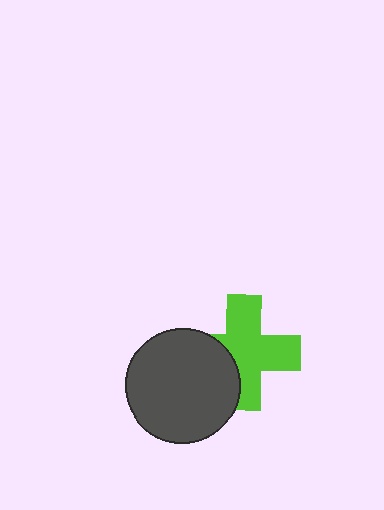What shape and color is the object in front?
The object in front is a dark gray circle.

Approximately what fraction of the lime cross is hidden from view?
Roughly 30% of the lime cross is hidden behind the dark gray circle.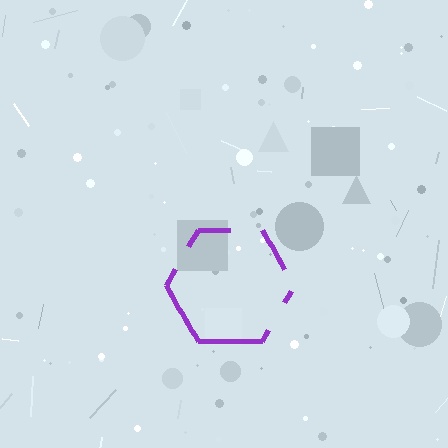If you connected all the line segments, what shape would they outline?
They would outline a hexagon.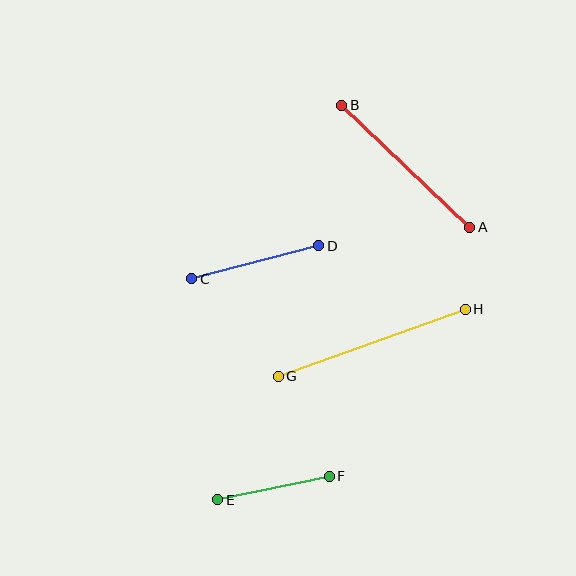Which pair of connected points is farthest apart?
Points G and H are farthest apart.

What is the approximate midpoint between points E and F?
The midpoint is at approximately (273, 488) pixels.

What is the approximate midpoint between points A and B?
The midpoint is at approximately (406, 166) pixels.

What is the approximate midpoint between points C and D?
The midpoint is at approximately (255, 262) pixels.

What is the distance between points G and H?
The distance is approximately 199 pixels.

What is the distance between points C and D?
The distance is approximately 131 pixels.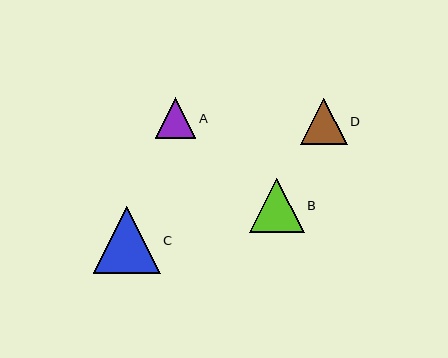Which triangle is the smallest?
Triangle A is the smallest with a size of approximately 40 pixels.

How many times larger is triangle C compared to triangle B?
Triangle C is approximately 1.2 times the size of triangle B.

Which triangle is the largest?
Triangle C is the largest with a size of approximately 67 pixels.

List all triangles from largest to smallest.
From largest to smallest: C, B, D, A.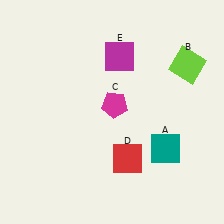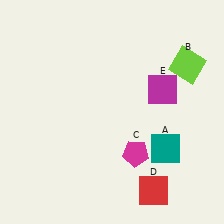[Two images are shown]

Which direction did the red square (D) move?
The red square (D) moved down.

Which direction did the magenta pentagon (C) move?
The magenta pentagon (C) moved down.